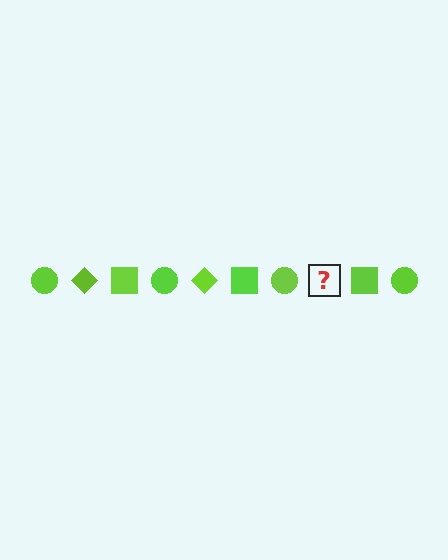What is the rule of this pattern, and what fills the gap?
The rule is that the pattern cycles through circle, diamond, square shapes in lime. The gap should be filled with a lime diamond.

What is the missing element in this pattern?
The missing element is a lime diamond.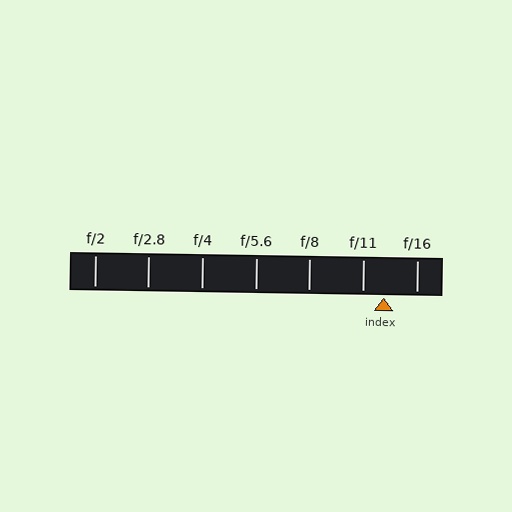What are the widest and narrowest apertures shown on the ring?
The widest aperture shown is f/2 and the narrowest is f/16.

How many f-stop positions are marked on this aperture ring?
There are 7 f-stop positions marked.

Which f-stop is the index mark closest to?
The index mark is closest to f/11.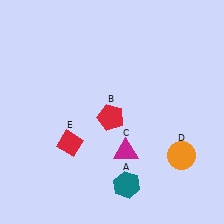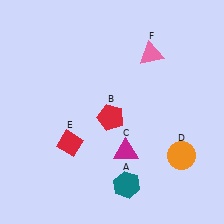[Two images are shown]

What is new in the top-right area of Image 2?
A pink triangle (F) was added in the top-right area of Image 2.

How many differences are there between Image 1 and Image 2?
There is 1 difference between the two images.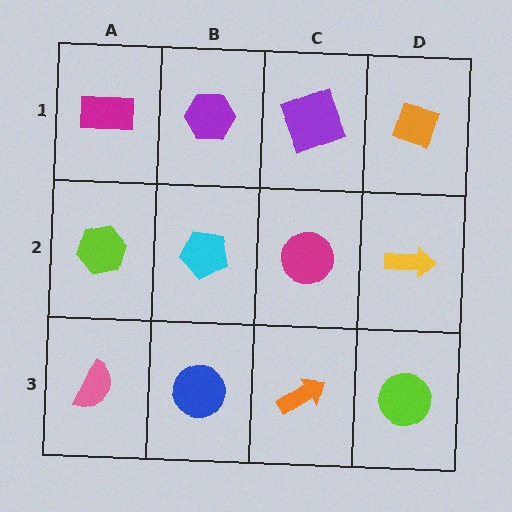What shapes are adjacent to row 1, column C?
A magenta circle (row 2, column C), a purple hexagon (row 1, column B), an orange diamond (row 1, column D).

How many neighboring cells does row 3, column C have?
3.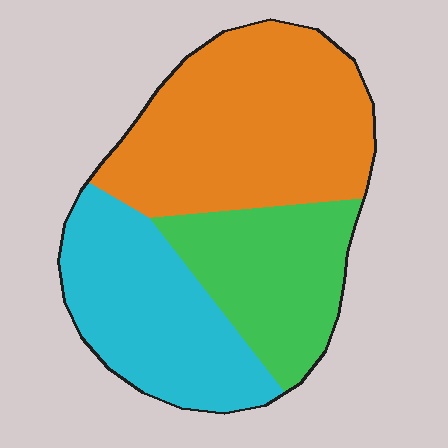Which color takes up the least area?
Green, at roughly 25%.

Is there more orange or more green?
Orange.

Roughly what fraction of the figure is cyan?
Cyan covers 31% of the figure.